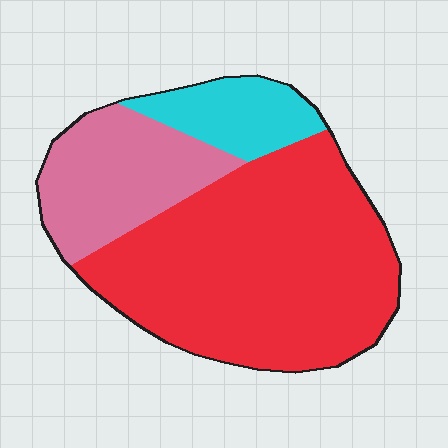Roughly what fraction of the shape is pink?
Pink takes up about one quarter (1/4) of the shape.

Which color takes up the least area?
Cyan, at roughly 15%.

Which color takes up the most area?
Red, at roughly 65%.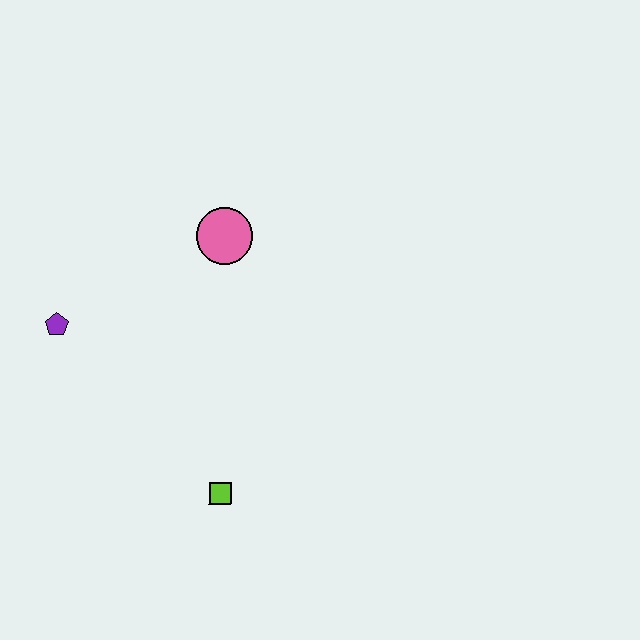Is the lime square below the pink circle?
Yes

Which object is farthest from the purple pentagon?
The lime square is farthest from the purple pentagon.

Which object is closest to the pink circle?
The purple pentagon is closest to the pink circle.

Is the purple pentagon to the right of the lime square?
No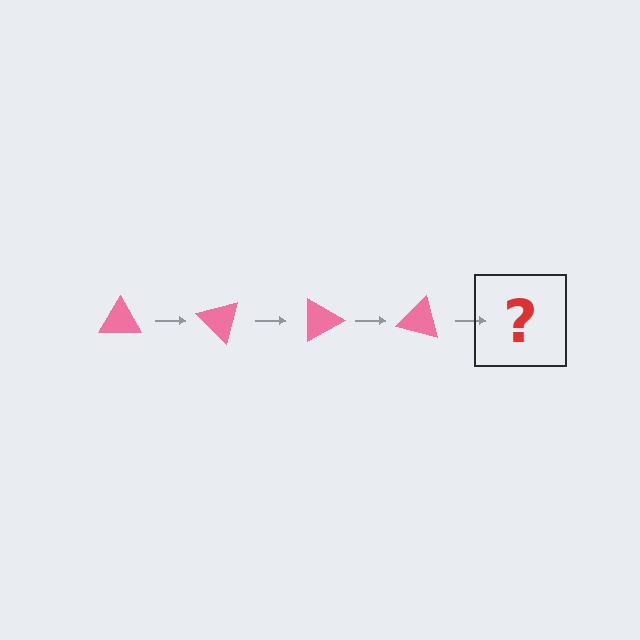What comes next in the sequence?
The next element should be a pink triangle rotated 180 degrees.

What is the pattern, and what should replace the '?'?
The pattern is that the triangle rotates 45 degrees each step. The '?' should be a pink triangle rotated 180 degrees.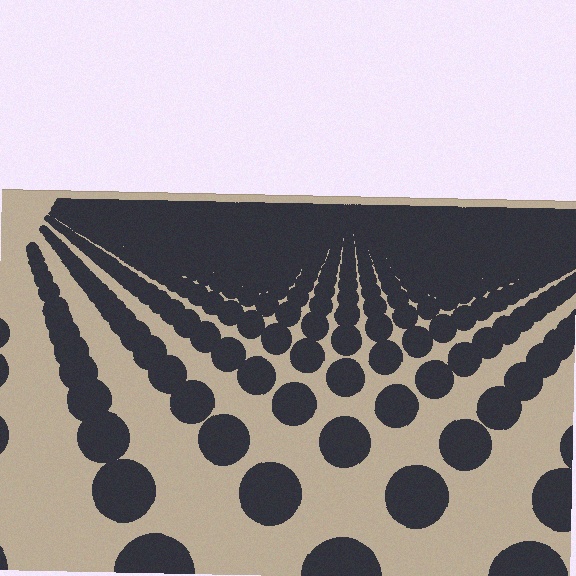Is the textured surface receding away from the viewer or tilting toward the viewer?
The surface is receding away from the viewer. Texture elements get smaller and denser toward the top.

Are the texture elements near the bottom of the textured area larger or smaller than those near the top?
Larger. Near the bottom, elements are closer to the viewer and appear at a bigger on-screen size.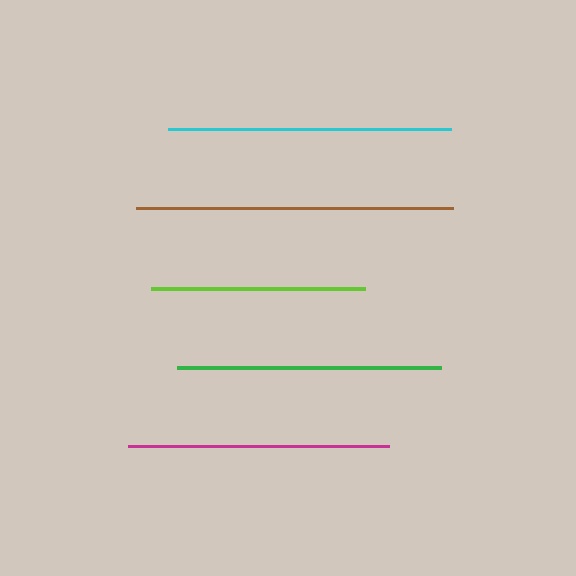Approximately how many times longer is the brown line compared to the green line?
The brown line is approximately 1.2 times the length of the green line.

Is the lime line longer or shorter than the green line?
The green line is longer than the lime line.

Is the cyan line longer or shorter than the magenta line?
The cyan line is longer than the magenta line.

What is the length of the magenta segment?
The magenta segment is approximately 261 pixels long.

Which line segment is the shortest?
The lime line is the shortest at approximately 214 pixels.